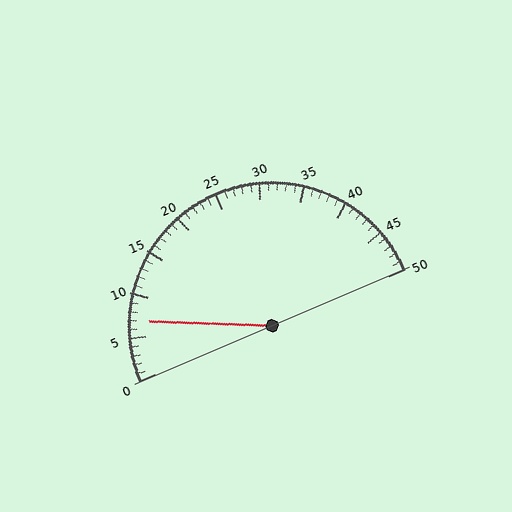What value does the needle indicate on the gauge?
The needle indicates approximately 7.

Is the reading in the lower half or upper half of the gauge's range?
The reading is in the lower half of the range (0 to 50).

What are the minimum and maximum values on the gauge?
The gauge ranges from 0 to 50.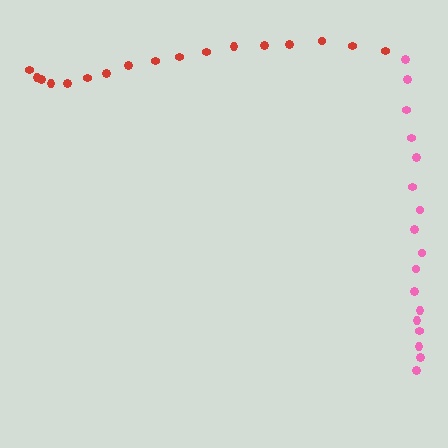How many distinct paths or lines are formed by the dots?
There are 2 distinct paths.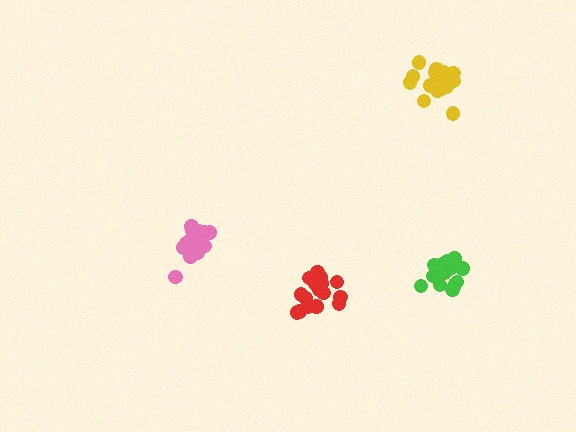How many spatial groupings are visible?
There are 4 spatial groupings.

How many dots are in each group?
Group 1: 18 dots, Group 2: 14 dots, Group 3: 19 dots, Group 4: 18 dots (69 total).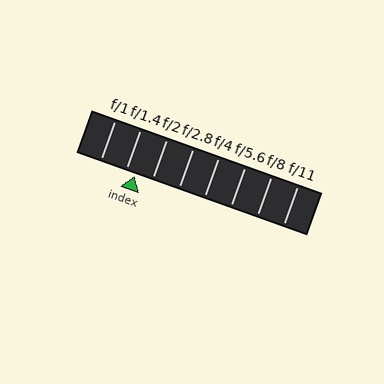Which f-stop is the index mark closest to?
The index mark is closest to f/1.4.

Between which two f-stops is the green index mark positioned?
The index mark is between f/1.4 and f/2.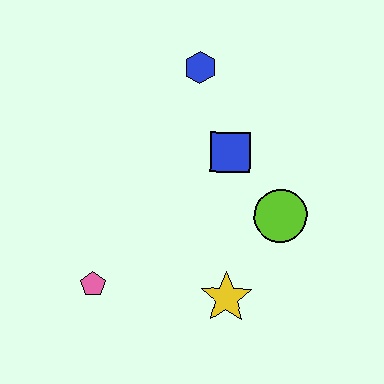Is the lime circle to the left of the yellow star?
No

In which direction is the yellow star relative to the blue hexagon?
The yellow star is below the blue hexagon.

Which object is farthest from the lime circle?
The pink pentagon is farthest from the lime circle.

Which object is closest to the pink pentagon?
The yellow star is closest to the pink pentagon.